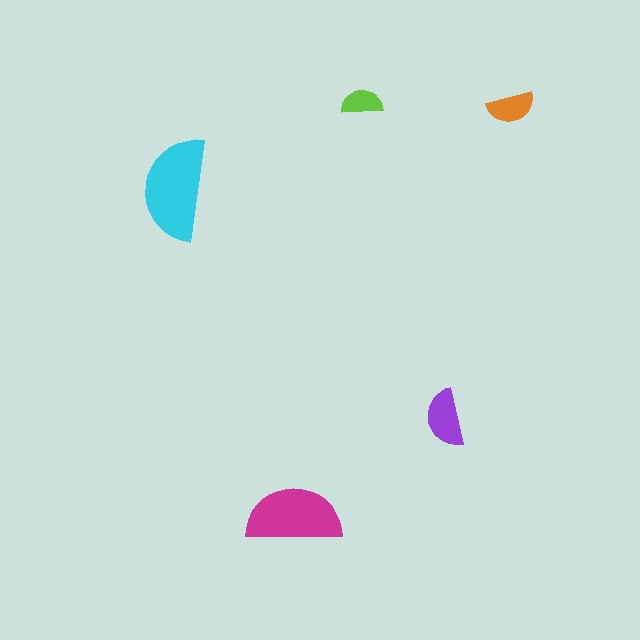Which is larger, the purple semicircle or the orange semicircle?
The purple one.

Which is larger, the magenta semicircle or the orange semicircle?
The magenta one.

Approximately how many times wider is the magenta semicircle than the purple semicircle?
About 1.5 times wider.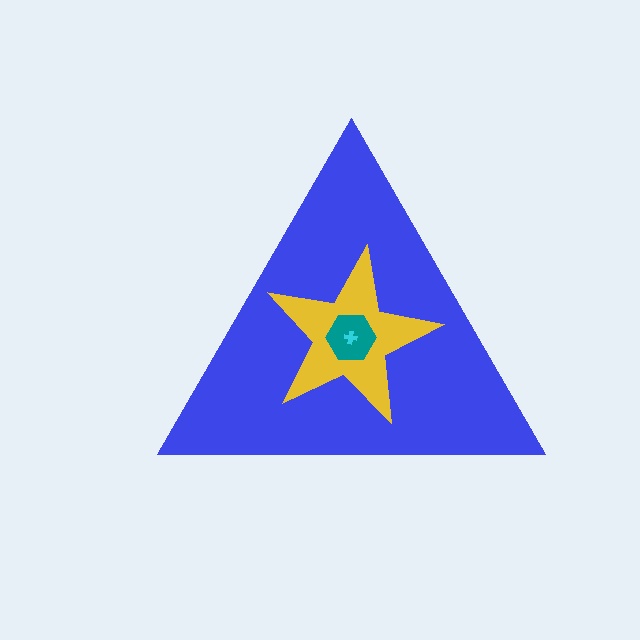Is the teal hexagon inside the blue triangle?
Yes.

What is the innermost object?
The cyan cross.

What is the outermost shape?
The blue triangle.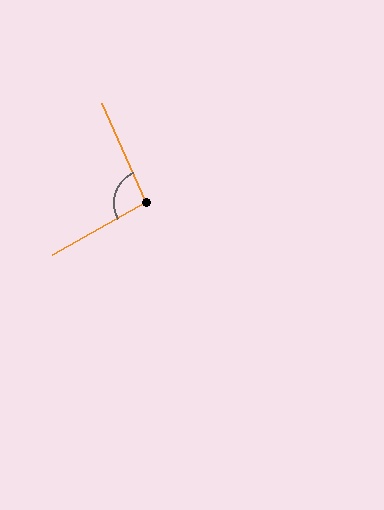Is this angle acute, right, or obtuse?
It is obtuse.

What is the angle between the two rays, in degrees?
Approximately 95 degrees.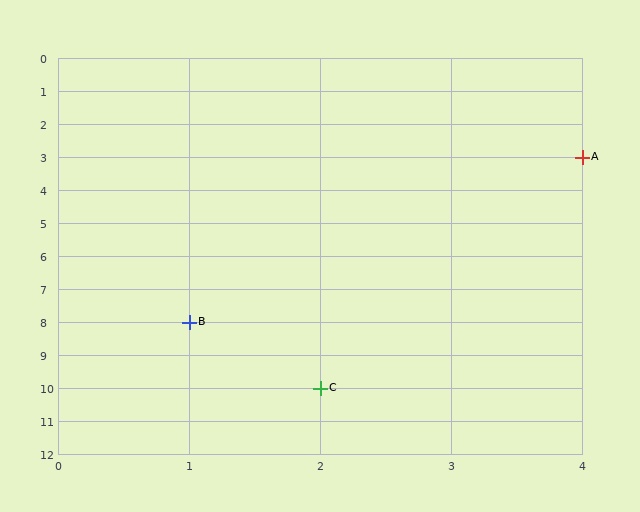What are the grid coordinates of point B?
Point B is at grid coordinates (1, 8).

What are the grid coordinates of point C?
Point C is at grid coordinates (2, 10).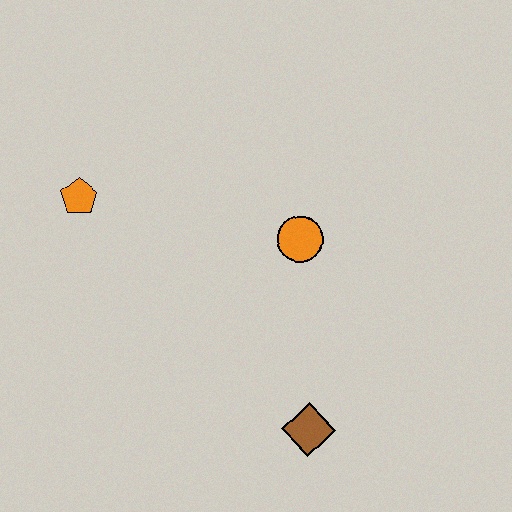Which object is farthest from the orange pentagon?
The brown diamond is farthest from the orange pentagon.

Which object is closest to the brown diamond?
The orange circle is closest to the brown diamond.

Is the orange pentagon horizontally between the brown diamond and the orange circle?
No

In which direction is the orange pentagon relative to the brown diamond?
The orange pentagon is to the left of the brown diamond.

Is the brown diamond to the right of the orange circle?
Yes